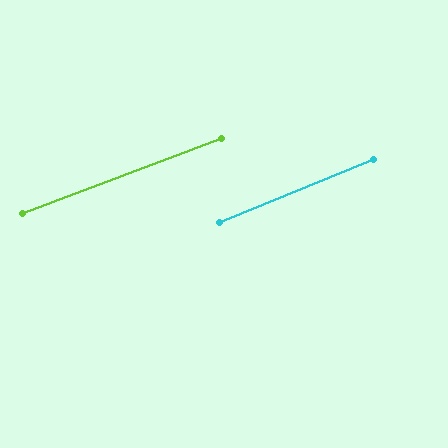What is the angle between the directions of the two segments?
Approximately 2 degrees.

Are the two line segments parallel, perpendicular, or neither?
Parallel — their directions differ by only 1.6°.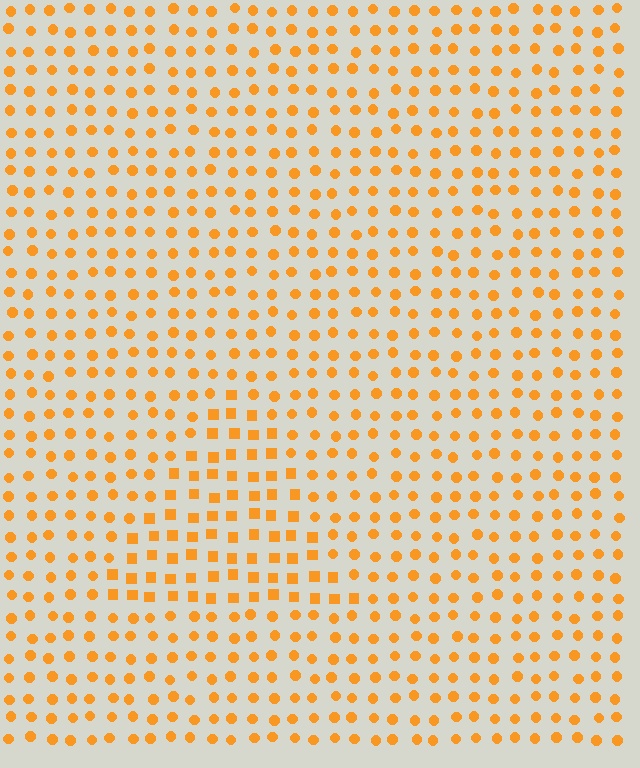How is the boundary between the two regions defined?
The boundary is defined by a change in element shape: squares inside vs. circles outside. All elements share the same color and spacing.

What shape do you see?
I see a triangle.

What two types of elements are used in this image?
The image uses squares inside the triangle region and circles outside it.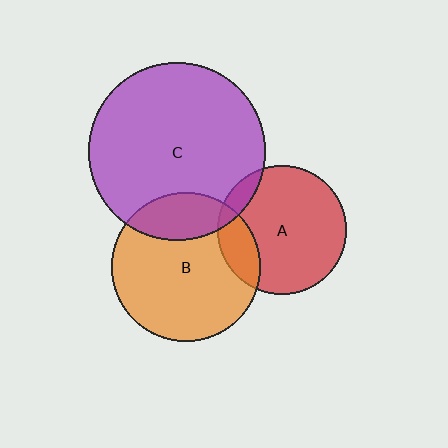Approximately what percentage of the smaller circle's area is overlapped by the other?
Approximately 20%.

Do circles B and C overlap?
Yes.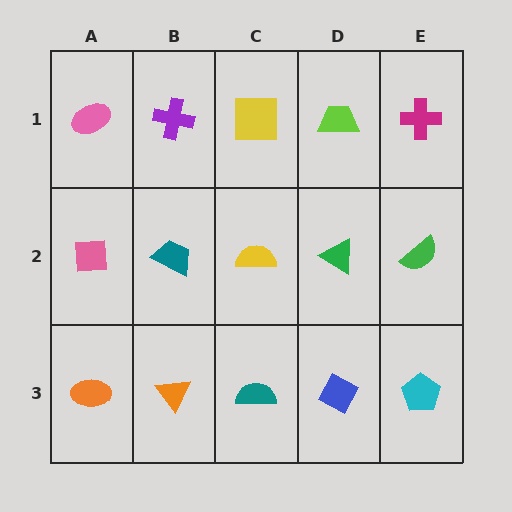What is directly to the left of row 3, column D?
A teal semicircle.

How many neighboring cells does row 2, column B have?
4.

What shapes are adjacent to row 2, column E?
A magenta cross (row 1, column E), a cyan pentagon (row 3, column E), a green triangle (row 2, column D).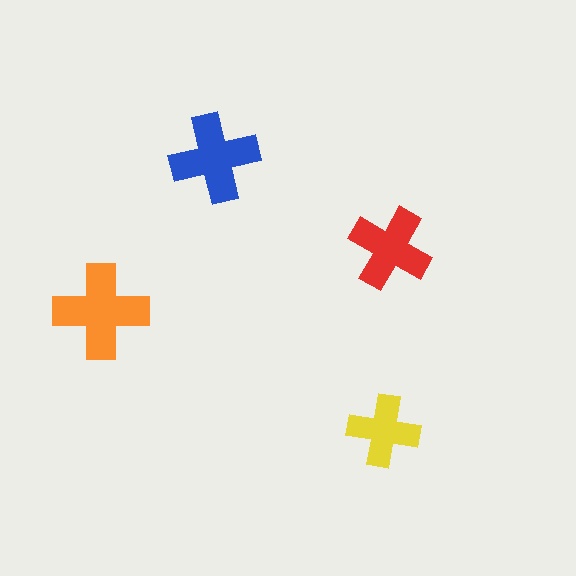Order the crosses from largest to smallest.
the orange one, the blue one, the red one, the yellow one.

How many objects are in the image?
There are 4 objects in the image.